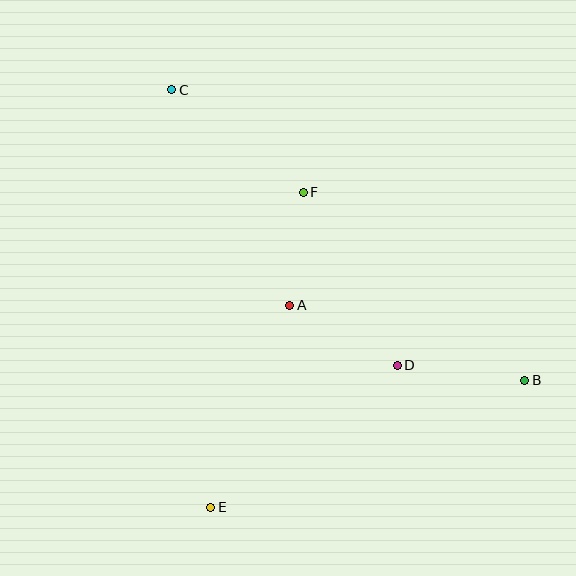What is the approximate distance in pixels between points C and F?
The distance between C and F is approximately 167 pixels.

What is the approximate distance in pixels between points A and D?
The distance between A and D is approximately 123 pixels.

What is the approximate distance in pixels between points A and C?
The distance between A and C is approximately 246 pixels.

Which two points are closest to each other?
Points A and F are closest to each other.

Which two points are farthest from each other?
Points B and C are farthest from each other.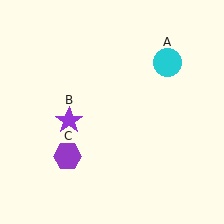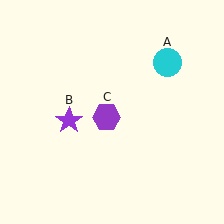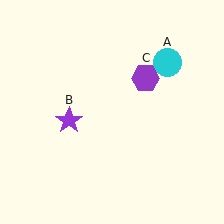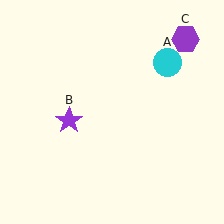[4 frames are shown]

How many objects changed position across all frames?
1 object changed position: purple hexagon (object C).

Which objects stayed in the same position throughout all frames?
Cyan circle (object A) and purple star (object B) remained stationary.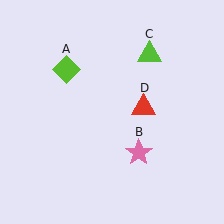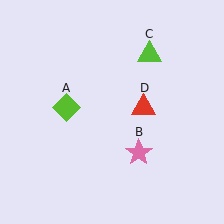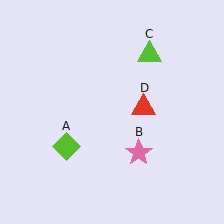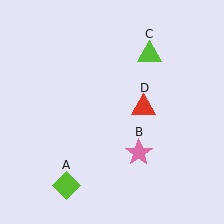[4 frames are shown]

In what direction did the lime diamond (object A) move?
The lime diamond (object A) moved down.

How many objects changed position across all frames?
1 object changed position: lime diamond (object A).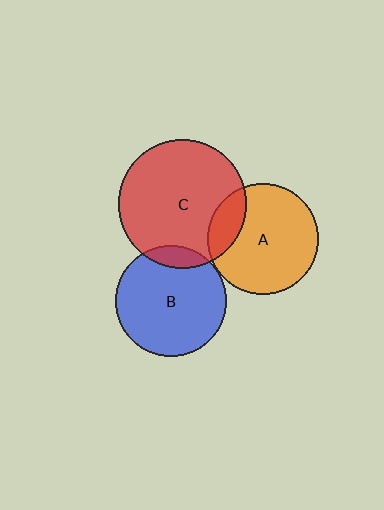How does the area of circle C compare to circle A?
Approximately 1.3 times.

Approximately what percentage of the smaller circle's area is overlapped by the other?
Approximately 20%.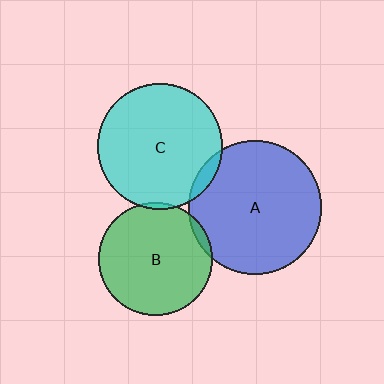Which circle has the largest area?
Circle A (blue).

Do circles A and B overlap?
Yes.